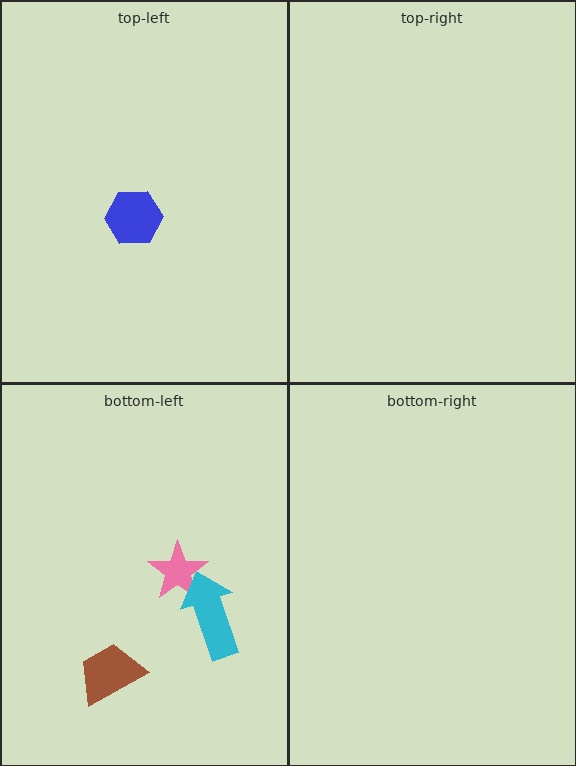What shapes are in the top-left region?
The blue hexagon.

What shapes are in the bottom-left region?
The pink star, the brown trapezoid, the cyan arrow.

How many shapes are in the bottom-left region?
3.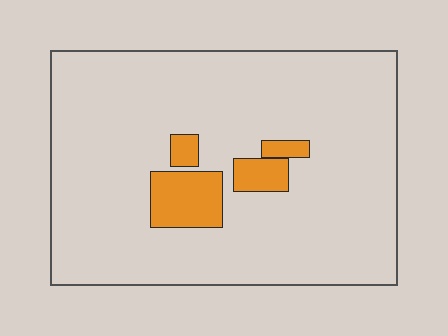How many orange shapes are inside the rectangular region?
4.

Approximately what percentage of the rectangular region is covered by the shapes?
Approximately 10%.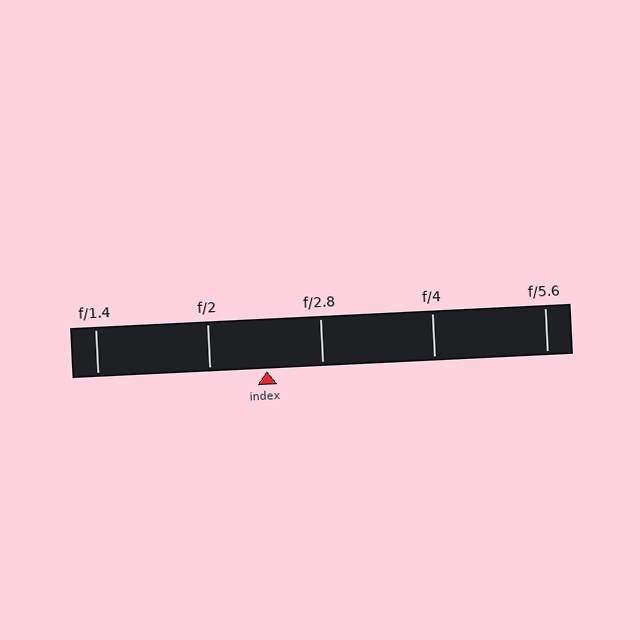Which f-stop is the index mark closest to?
The index mark is closest to f/2.8.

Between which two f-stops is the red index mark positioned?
The index mark is between f/2 and f/2.8.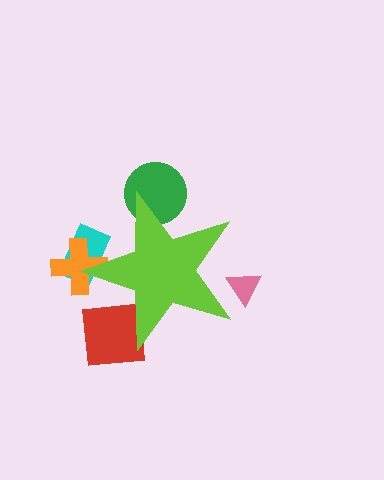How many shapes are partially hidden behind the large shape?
5 shapes are partially hidden.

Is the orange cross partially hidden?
Yes, the orange cross is partially hidden behind the lime star.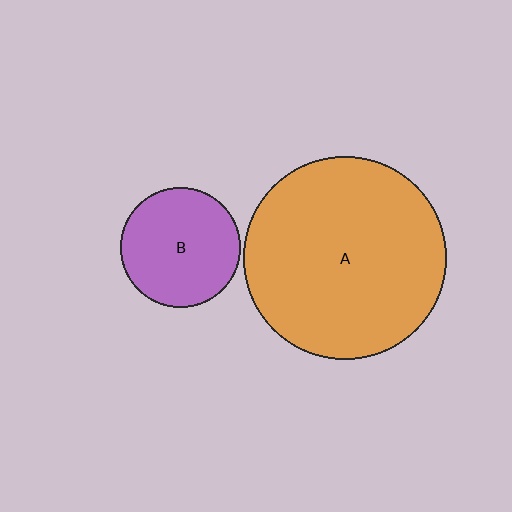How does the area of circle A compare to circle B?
Approximately 2.9 times.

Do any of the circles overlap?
No, none of the circles overlap.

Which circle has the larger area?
Circle A (orange).